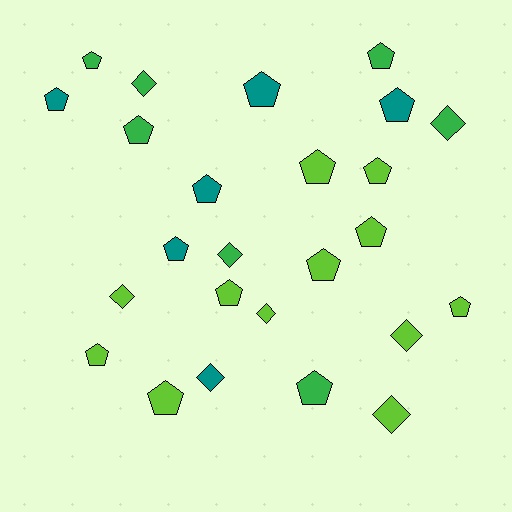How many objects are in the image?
There are 25 objects.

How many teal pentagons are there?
There are 5 teal pentagons.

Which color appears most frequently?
Lime, with 12 objects.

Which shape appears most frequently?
Pentagon, with 17 objects.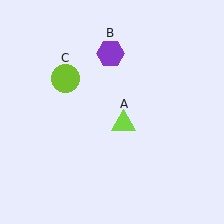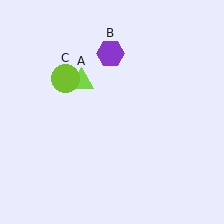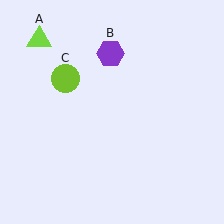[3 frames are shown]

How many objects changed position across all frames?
1 object changed position: lime triangle (object A).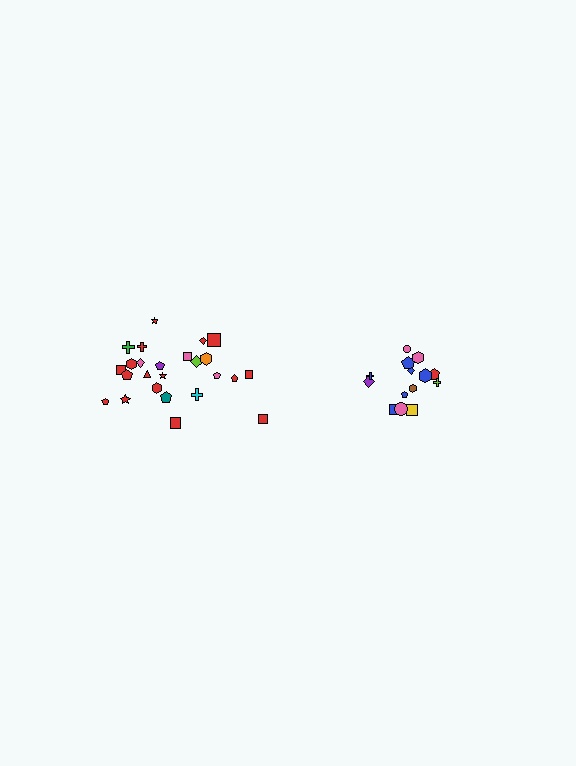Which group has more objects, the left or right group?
The left group.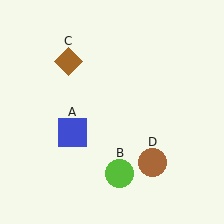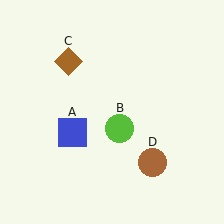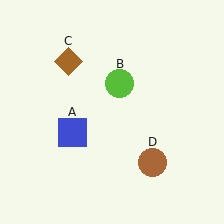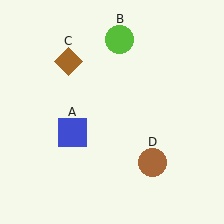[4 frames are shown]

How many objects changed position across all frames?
1 object changed position: lime circle (object B).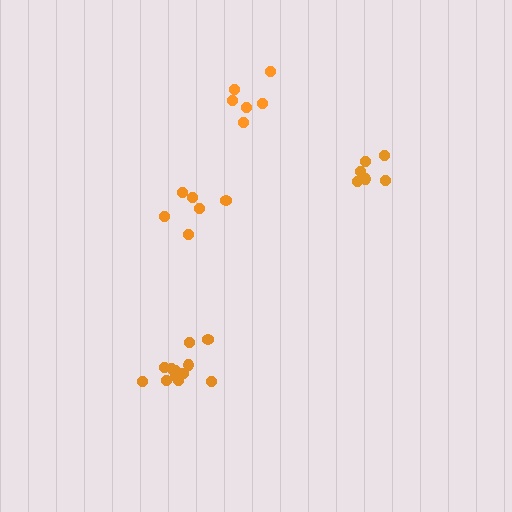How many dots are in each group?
Group 1: 6 dots, Group 2: 6 dots, Group 3: 12 dots, Group 4: 6 dots (30 total).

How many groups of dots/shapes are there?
There are 4 groups.